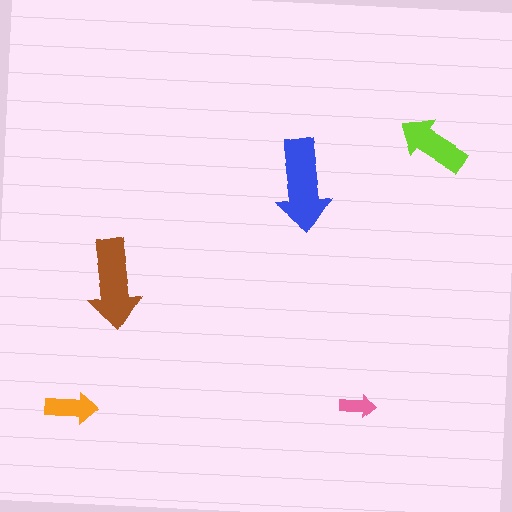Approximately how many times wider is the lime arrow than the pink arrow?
About 2 times wider.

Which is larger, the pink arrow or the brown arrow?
The brown one.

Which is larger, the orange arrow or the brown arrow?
The brown one.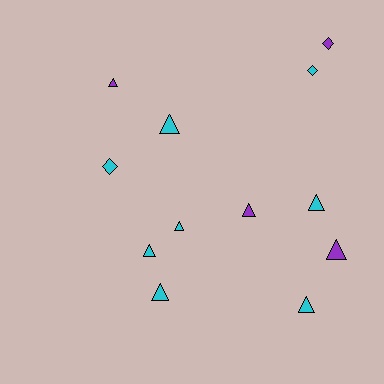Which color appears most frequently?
Cyan, with 8 objects.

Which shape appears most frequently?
Triangle, with 9 objects.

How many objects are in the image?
There are 12 objects.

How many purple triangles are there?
There are 3 purple triangles.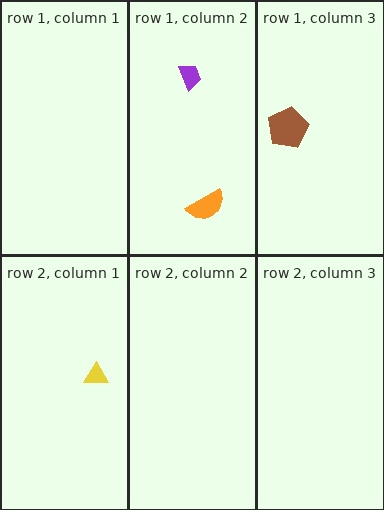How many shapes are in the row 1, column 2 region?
2.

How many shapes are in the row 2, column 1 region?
1.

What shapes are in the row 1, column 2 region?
The orange semicircle, the purple trapezoid.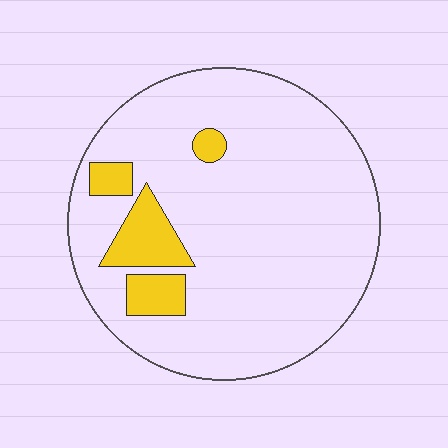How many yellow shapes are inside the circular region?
4.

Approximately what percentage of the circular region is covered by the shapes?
Approximately 10%.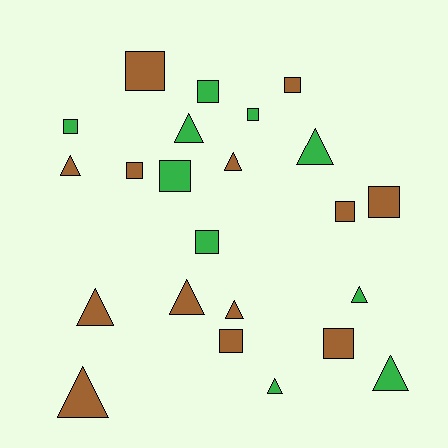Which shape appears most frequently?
Square, with 12 objects.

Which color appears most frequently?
Brown, with 13 objects.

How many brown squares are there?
There are 7 brown squares.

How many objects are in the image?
There are 23 objects.